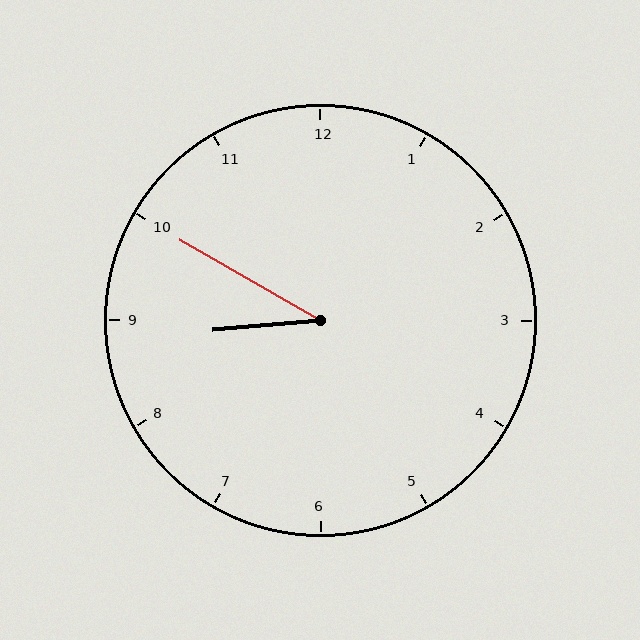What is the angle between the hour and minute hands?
Approximately 35 degrees.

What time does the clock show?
8:50.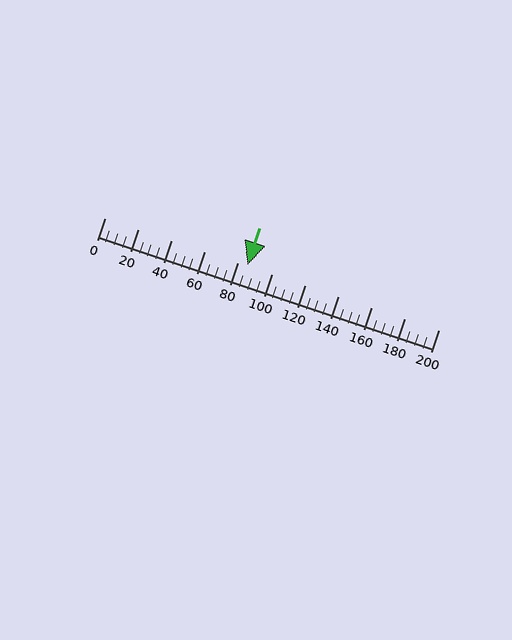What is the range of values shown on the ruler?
The ruler shows values from 0 to 200.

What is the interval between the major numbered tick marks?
The major tick marks are spaced 20 units apart.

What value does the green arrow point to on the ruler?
The green arrow points to approximately 85.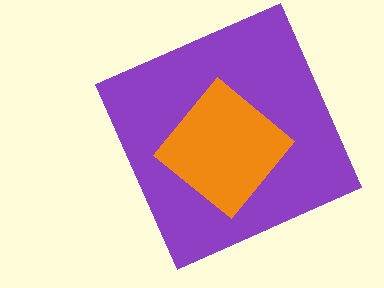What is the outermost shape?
The purple square.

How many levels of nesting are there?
2.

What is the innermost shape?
The orange diamond.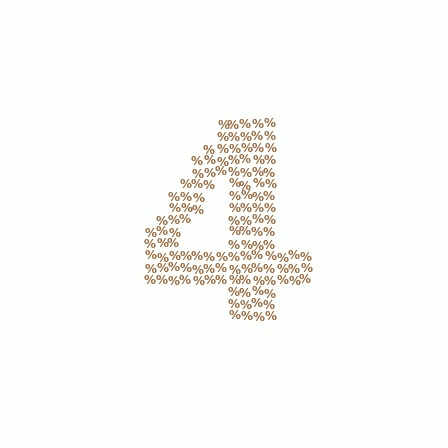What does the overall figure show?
The overall figure shows the digit 4.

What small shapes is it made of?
It is made of small percent signs.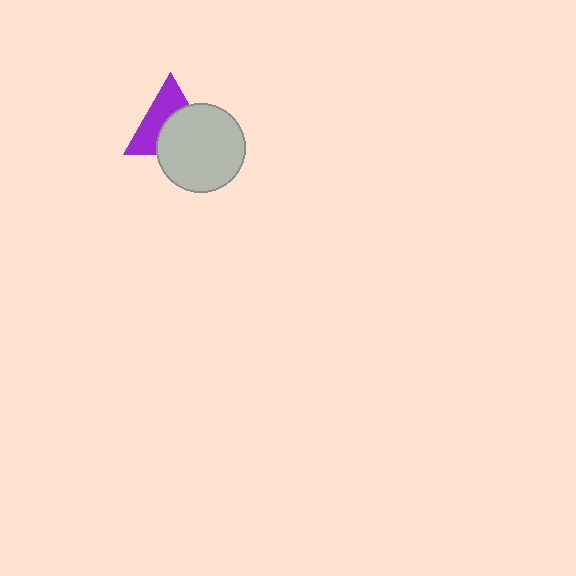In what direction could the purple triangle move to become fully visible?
The purple triangle could move toward the upper-left. That would shift it out from behind the light gray circle entirely.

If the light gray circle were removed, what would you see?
You would see the complete purple triangle.